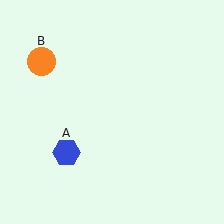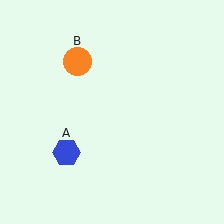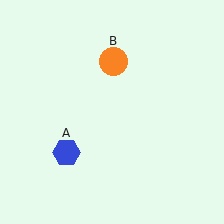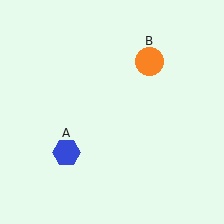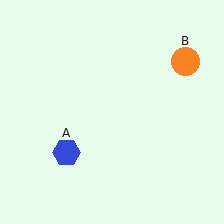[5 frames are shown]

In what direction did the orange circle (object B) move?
The orange circle (object B) moved right.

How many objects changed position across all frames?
1 object changed position: orange circle (object B).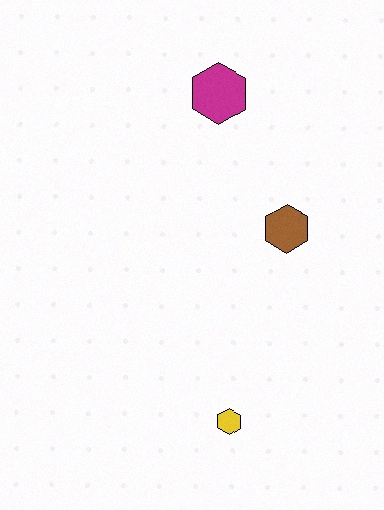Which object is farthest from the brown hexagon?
The yellow hexagon is farthest from the brown hexagon.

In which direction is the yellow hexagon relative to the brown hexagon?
The yellow hexagon is below the brown hexagon.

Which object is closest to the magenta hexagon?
The brown hexagon is closest to the magenta hexagon.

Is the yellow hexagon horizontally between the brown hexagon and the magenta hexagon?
Yes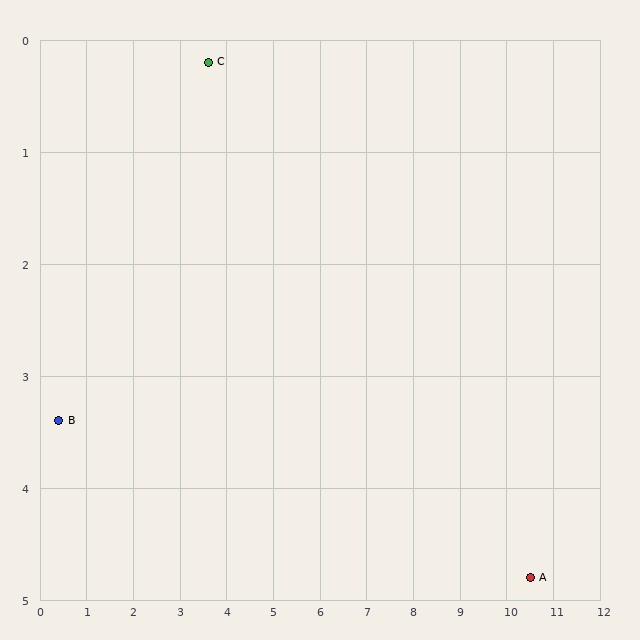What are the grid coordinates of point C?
Point C is at approximately (3.6, 0.2).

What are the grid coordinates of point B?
Point B is at approximately (0.4, 3.4).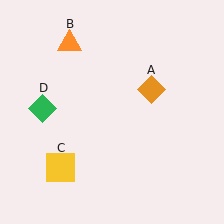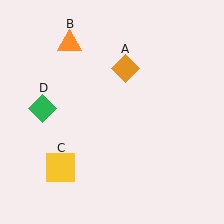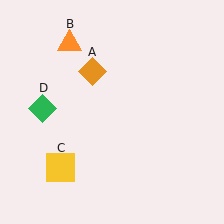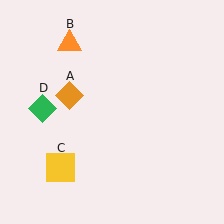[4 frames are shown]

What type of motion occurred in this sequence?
The orange diamond (object A) rotated counterclockwise around the center of the scene.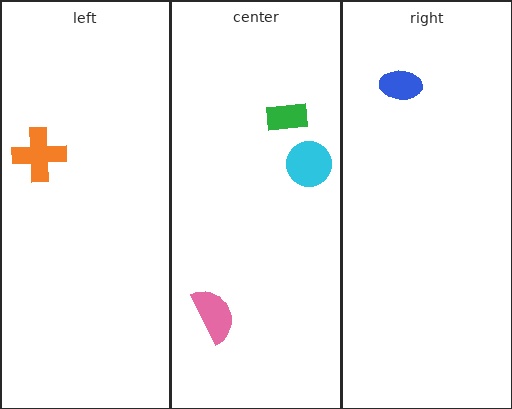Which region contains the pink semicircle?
The center region.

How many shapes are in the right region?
1.